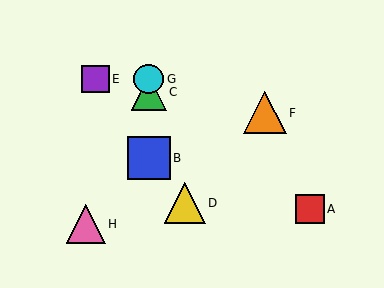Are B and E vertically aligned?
No, B is at x≈149 and E is at x≈95.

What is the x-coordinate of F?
Object F is at x≈265.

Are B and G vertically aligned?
Yes, both are at x≈149.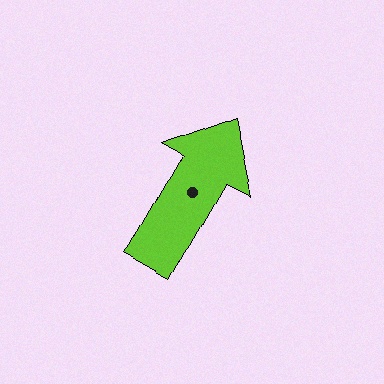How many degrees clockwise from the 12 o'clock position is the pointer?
Approximately 30 degrees.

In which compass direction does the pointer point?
Northeast.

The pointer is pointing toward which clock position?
Roughly 1 o'clock.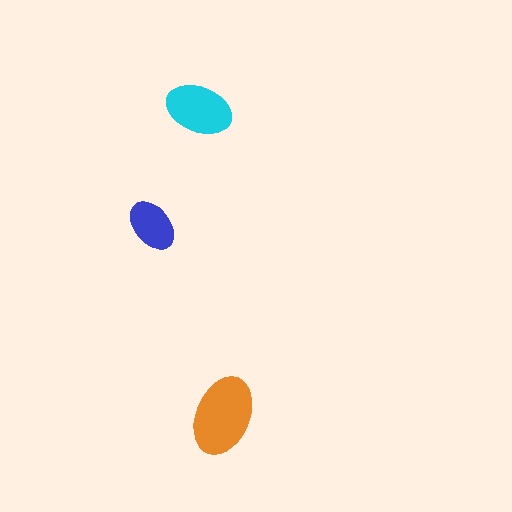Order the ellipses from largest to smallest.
the orange one, the cyan one, the blue one.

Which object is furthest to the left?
The blue ellipse is leftmost.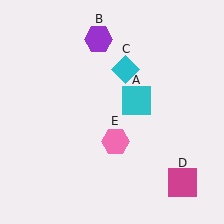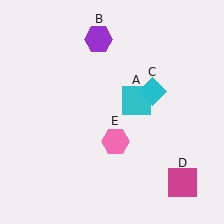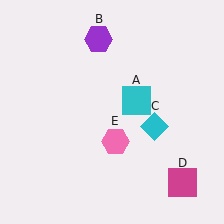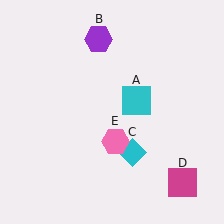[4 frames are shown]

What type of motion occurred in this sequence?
The cyan diamond (object C) rotated clockwise around the center of the scene.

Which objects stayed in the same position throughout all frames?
Cyan square (object A) and purple hexagon (object B) and magenta square (object D) and pink hexagon (object E) remained stationary.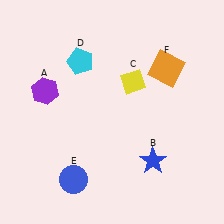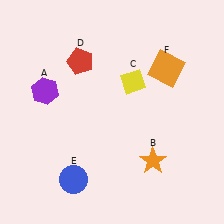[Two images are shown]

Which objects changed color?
B changed from blue to orange. D changed from cyan to red.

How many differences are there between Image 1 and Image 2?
There are 2 differences between the two images.